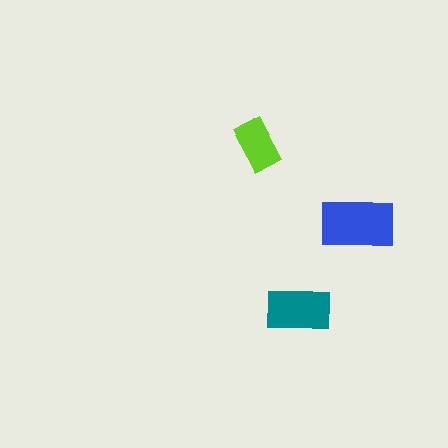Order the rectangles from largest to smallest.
the blue one, the teal one, the lime one.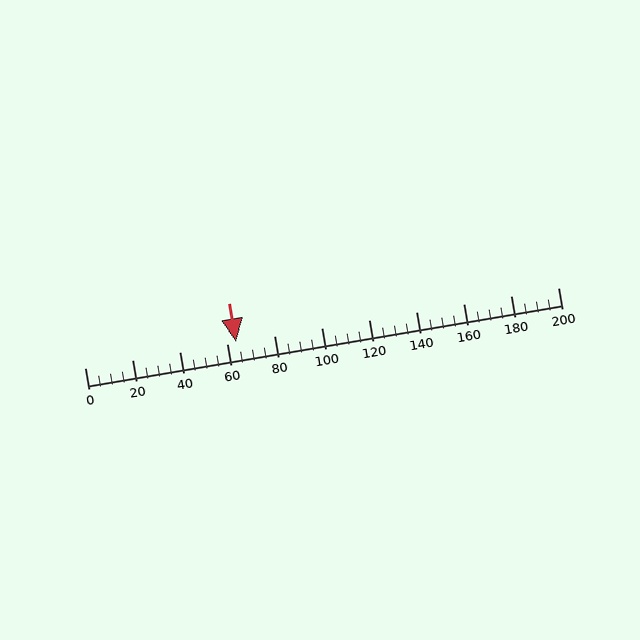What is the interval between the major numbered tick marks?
The major tick marks are spaced 20 units apart.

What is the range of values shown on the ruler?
The ruler shows values from 0 to 200.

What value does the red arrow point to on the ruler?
The red arrow points to approximately 64.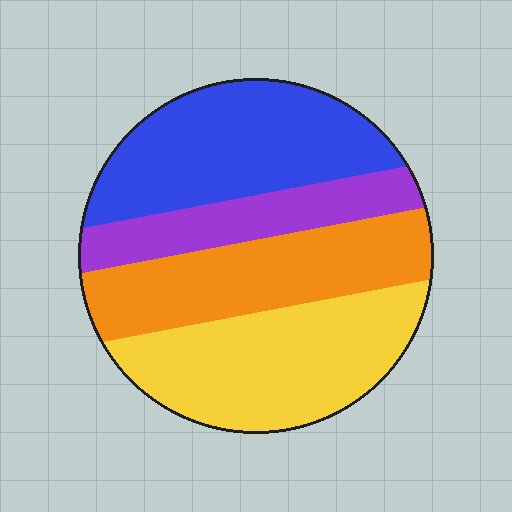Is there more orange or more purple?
Orange.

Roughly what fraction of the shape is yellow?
Yellow takes up about one third (1/3) of the shape.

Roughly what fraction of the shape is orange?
Orange takes up about one quarter (1/4) of the shape.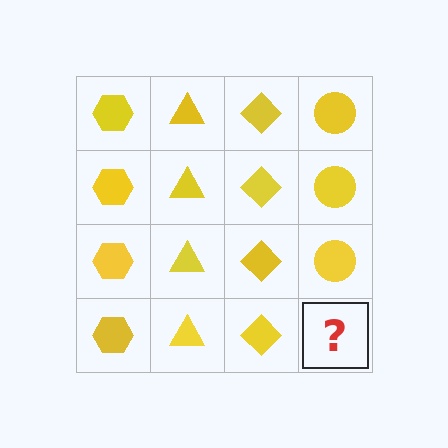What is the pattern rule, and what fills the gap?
The rule is that each column has a consistent shape. The gap should be filled with a yellow circle.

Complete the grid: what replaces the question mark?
The question mark should be replaced with a yellow circle.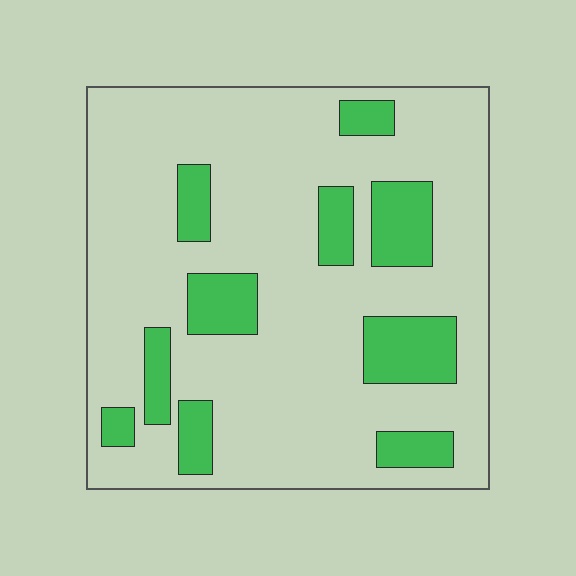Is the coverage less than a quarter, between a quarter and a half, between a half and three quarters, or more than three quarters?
Less than a quarter.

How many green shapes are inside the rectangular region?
10.